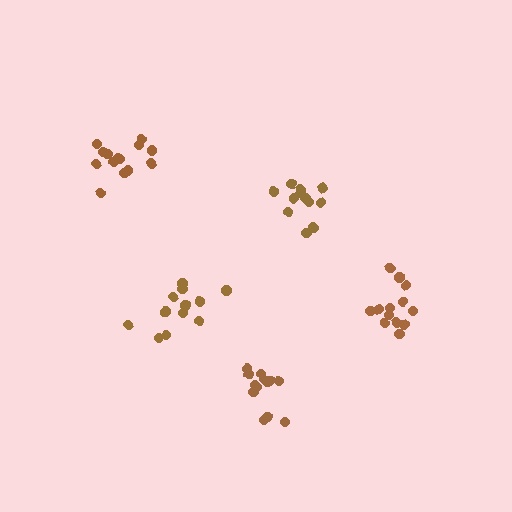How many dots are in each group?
Group 1: 14 dots, Group 2: 14 dots, Group 3: 14 dots, Group 4: 12 dots, Group 5: 13 dots (67 total).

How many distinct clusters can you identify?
There are 5 distinct clusters.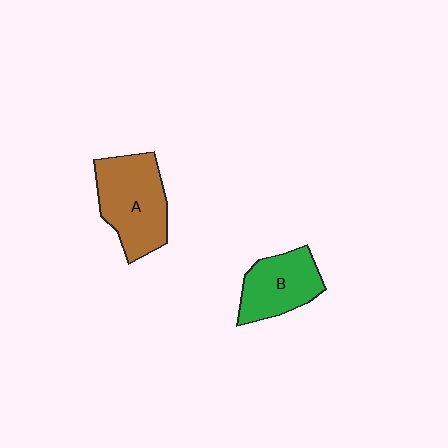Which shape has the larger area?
Shape A (brown).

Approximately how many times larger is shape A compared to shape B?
Approximately 1.3 times.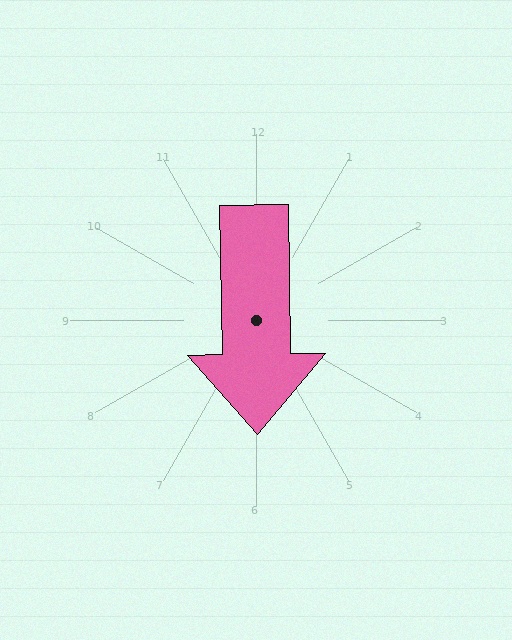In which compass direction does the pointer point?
South.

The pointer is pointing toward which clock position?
Roughly 6 o'clock.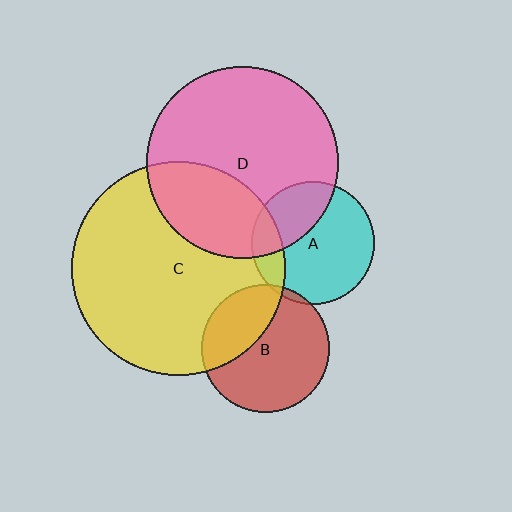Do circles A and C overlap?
Yes.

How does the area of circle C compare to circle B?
Approximately 2.8 times.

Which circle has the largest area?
Circle C (yellow).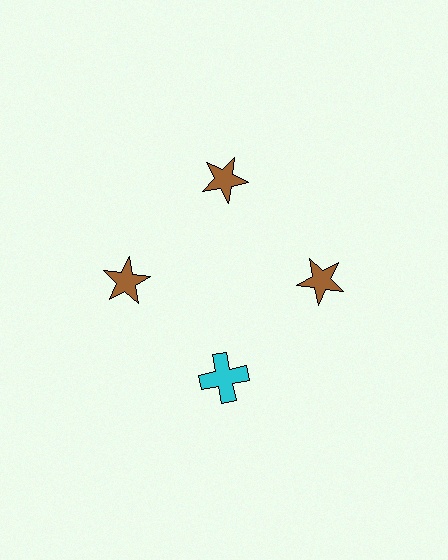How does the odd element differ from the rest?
It differs in both color (cyan instead of brown) and shape (cross instead of star).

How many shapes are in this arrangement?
There are 4 shapes arranged in a ring pattern.